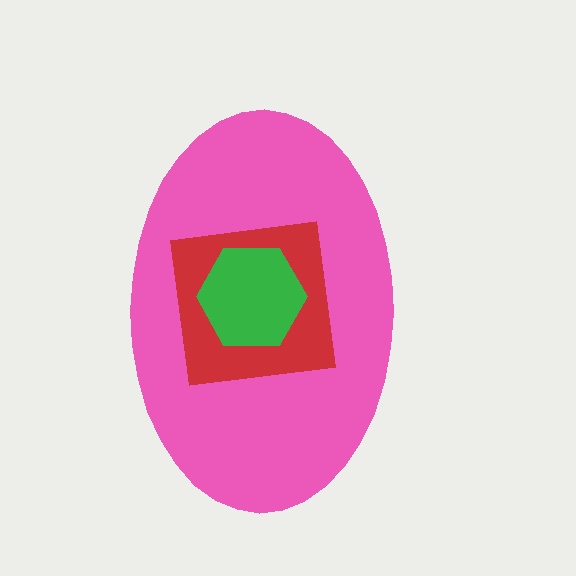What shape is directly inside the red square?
The green hexagon.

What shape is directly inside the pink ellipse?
The red square.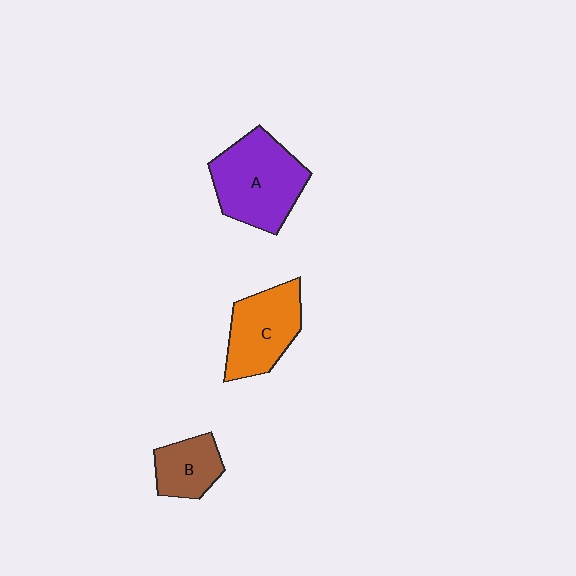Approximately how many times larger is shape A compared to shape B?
Approximately 2.0 times.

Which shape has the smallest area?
Shape B (brown).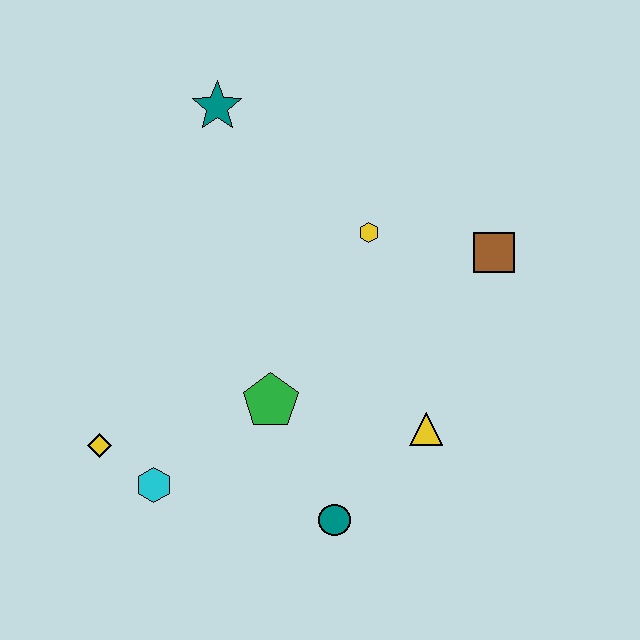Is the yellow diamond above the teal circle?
Yes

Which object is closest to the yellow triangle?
The teal circle is closest to the yellow triangle.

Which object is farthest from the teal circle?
The teal star is farthest from the teal circle.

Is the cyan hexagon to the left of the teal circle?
Yes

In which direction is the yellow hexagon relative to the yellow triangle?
The yellow hexagon is above the yellow triangle.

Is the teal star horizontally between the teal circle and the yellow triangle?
No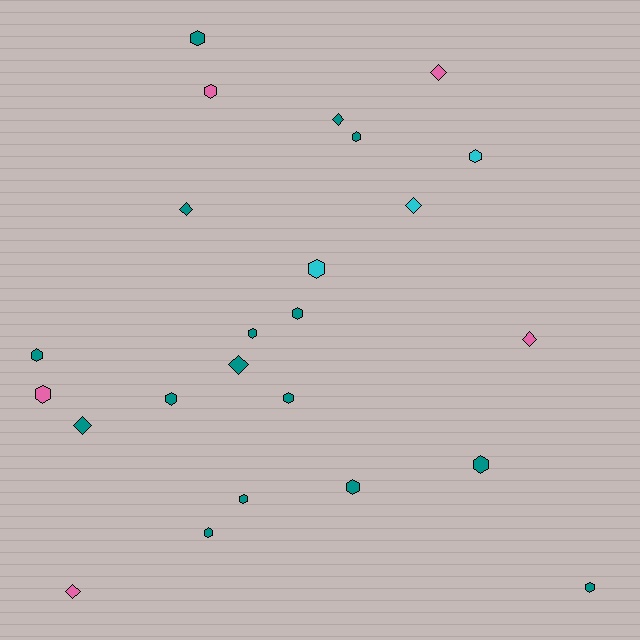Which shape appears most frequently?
Hexagon, with 16 objects.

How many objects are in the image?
There are 24 objects.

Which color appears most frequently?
Teal, with 16 objects.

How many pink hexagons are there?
There are 2 pink hexagons.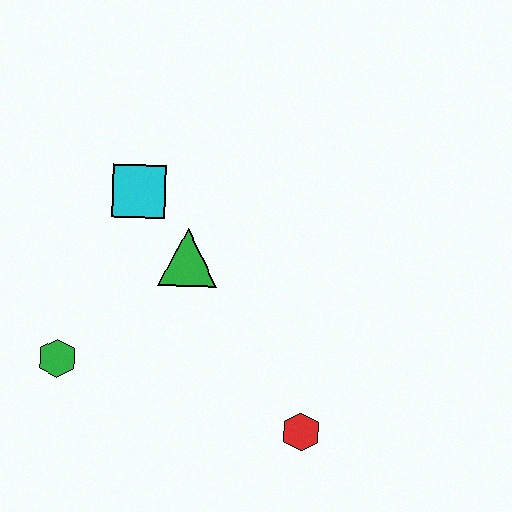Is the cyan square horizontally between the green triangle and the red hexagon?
No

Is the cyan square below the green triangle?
No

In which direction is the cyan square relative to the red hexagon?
The cyan square is above the red hexagon.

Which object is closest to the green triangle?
The cyan square is closest to the green triangle.